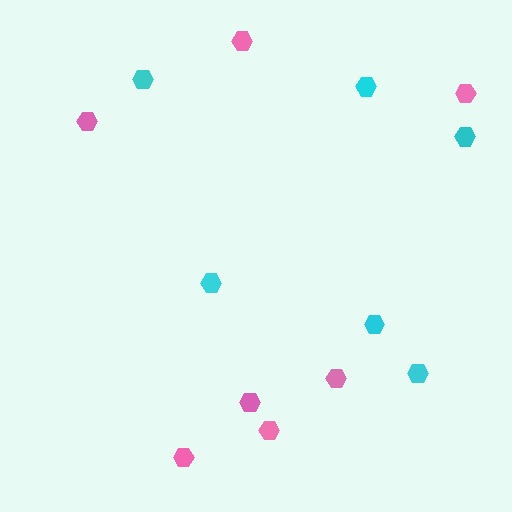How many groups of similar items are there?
There are 2 groups: one group of pink hexagons (7) and one group of cyan hexagons (6).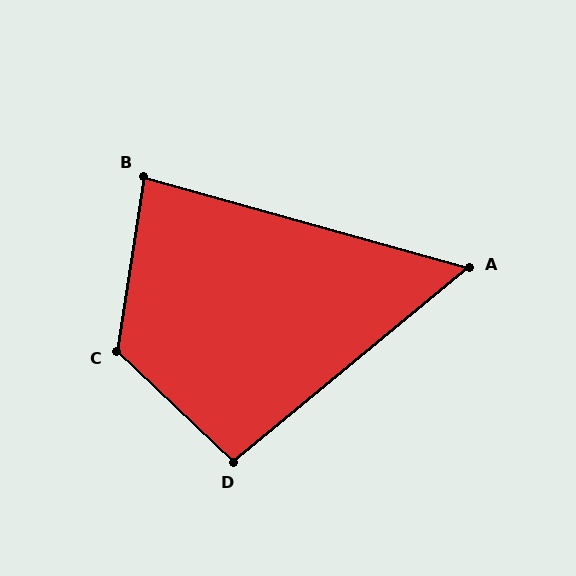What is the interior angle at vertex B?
Approximately 83 degrees (acute).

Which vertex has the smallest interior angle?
A, at approximately 55 degrees.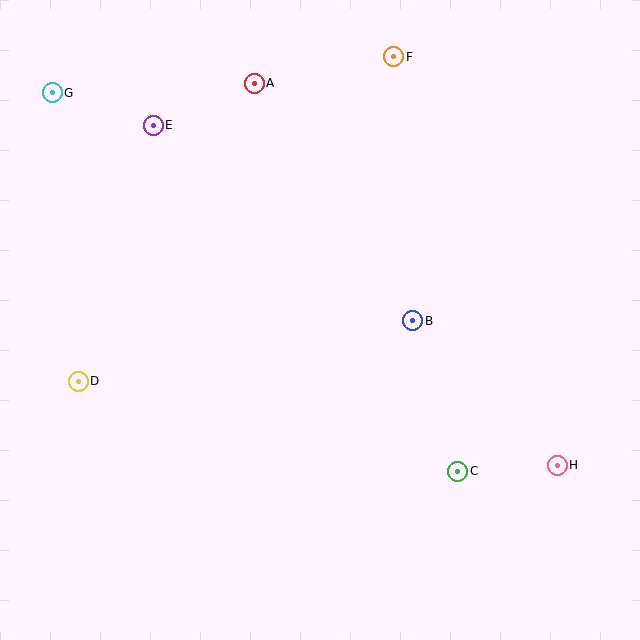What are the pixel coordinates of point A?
Point A is at (254, 83).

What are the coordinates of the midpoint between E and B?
The midpoint between E and B is at (283, 223).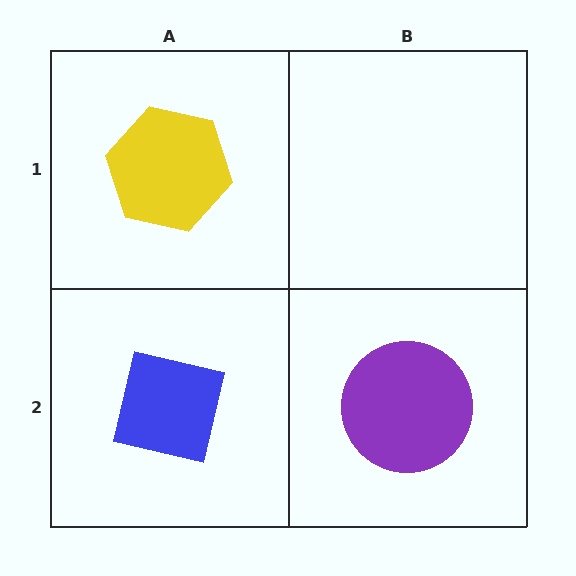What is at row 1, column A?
A yellow hexagon.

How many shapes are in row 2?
2 shapes.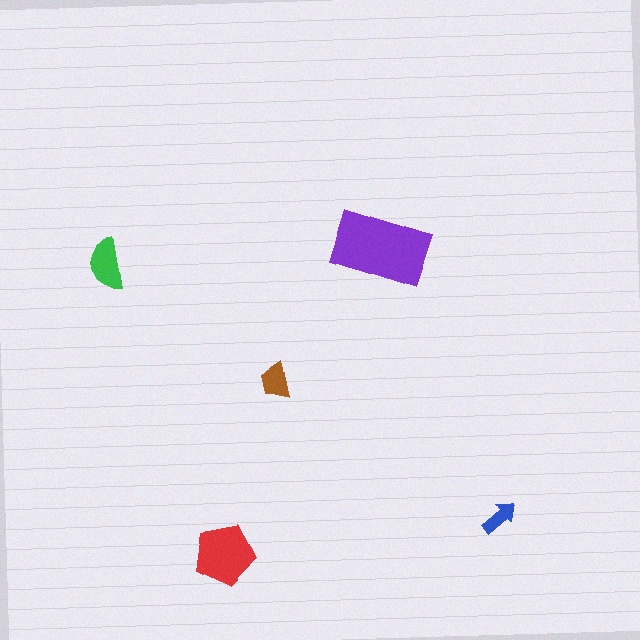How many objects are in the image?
There are 5 objects in the image.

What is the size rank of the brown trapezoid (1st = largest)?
4th.